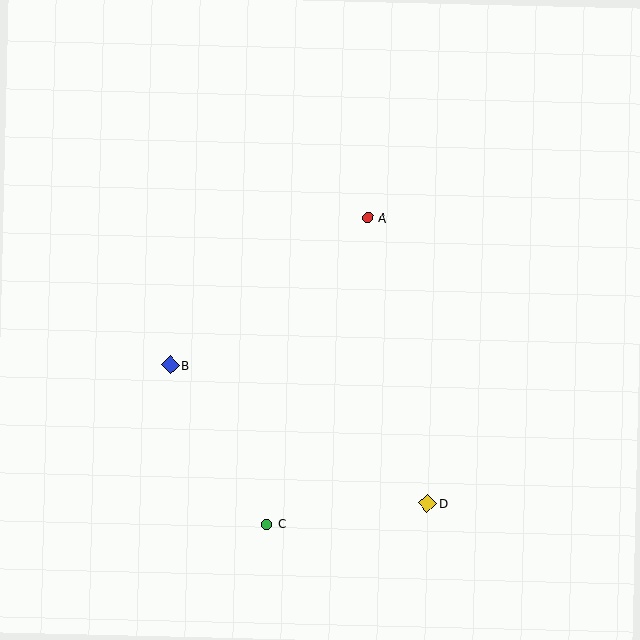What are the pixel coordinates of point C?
Point C is at (267, 524).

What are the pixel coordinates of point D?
Point D is at (427, 503).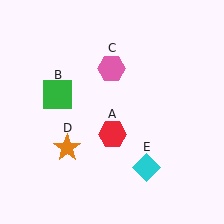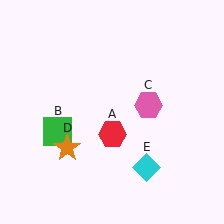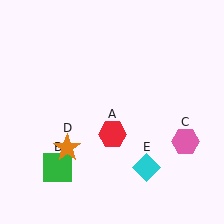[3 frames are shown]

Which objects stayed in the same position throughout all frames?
Red hexagon (object A) and orange star (object D) and cyan diamond (object E) remained stationary.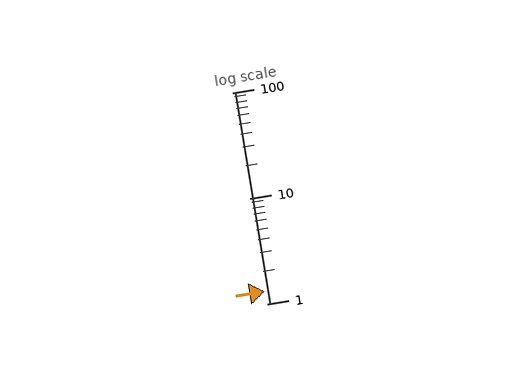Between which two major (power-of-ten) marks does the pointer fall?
The pointer is between 1 and 10.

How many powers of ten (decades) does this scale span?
The scale spans 2 decades, from 1 to 100.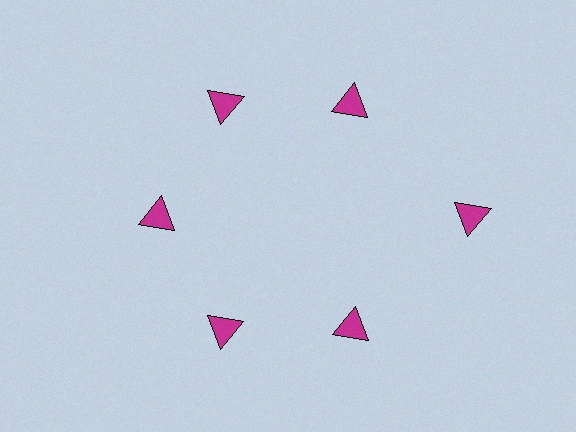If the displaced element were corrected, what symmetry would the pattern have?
It would have 6-fold rotational symmetry — the pattern would map onto itself every 60 degrees.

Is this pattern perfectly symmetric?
No. The 6 magenta triangles are arranged in a ring, but one element near the 3 o'clock position is pushed outward from the center, breaking the 6-fold rotational symmetry.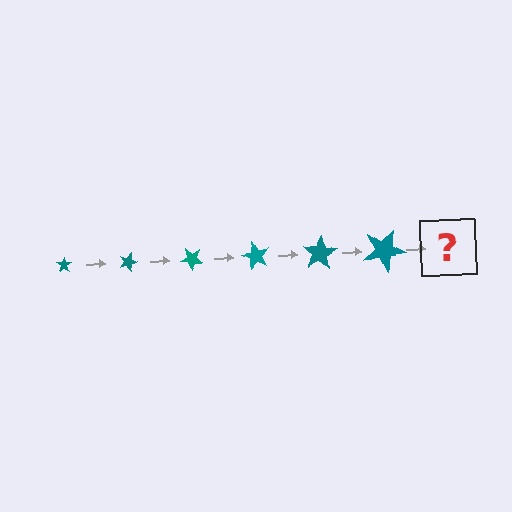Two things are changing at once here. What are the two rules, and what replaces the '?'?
The two rules are that the star grows larger each step and it rotates 20 degrees each step. The '?' should be a star, larger than the previous one and rotated 120 degrees from the start.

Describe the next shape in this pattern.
It should be a star, larger than the previous one and rotated 120 degrees from the start.